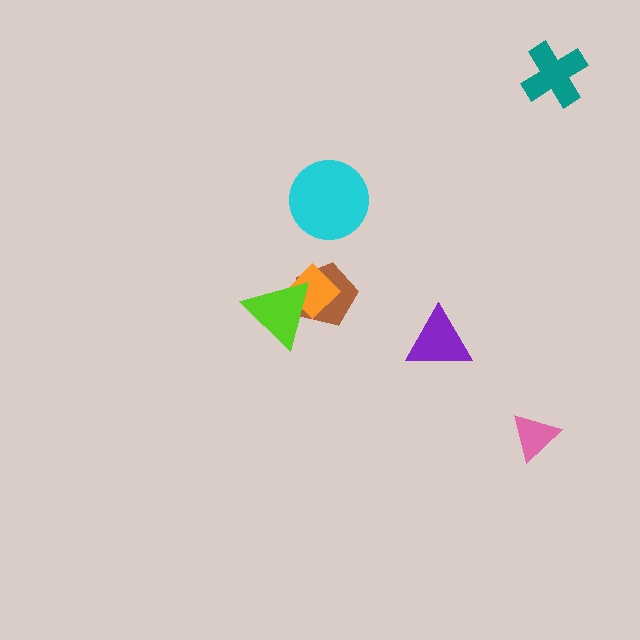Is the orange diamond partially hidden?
Yes, it is partially covered by another shape.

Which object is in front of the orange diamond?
The lime triangle is in front of the orange diamond.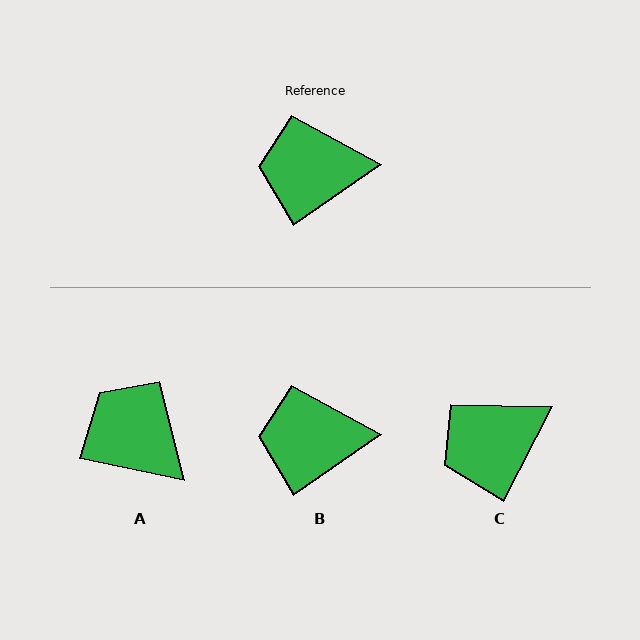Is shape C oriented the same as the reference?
No, it is off by about 28 degrees.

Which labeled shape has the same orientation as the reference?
B.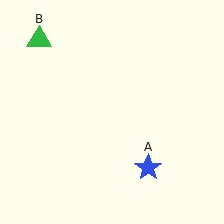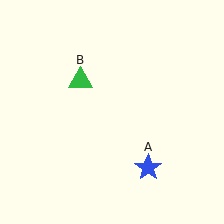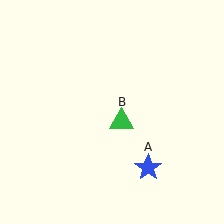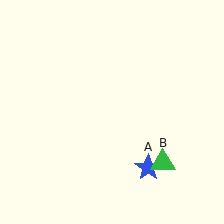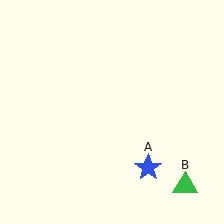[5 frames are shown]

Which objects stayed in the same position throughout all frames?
Blue star (object A) remained stationary.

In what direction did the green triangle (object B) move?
The green triangle (object B) moved down and to the right.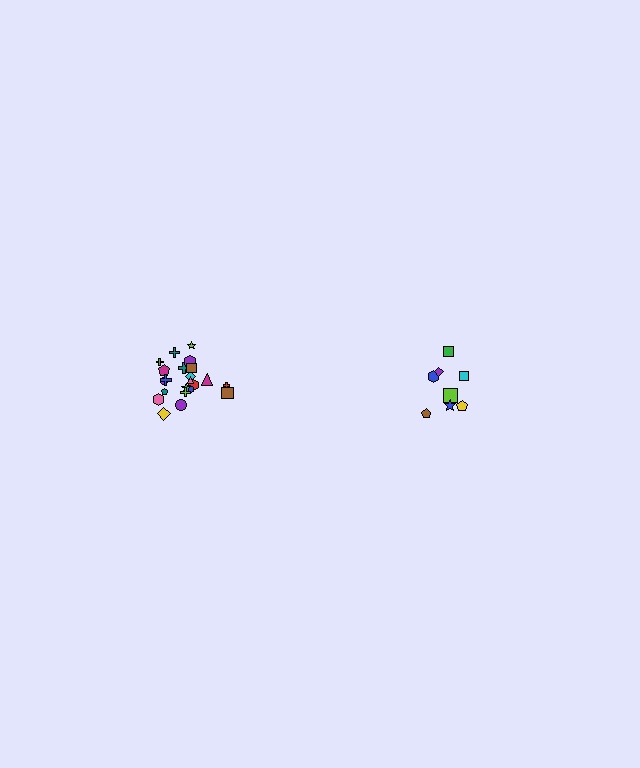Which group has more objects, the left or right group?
The left group.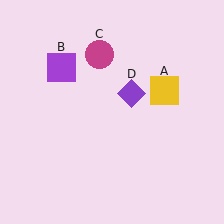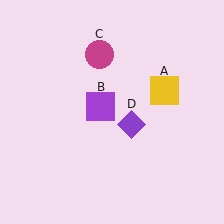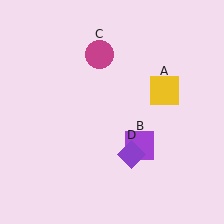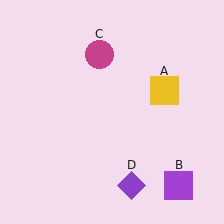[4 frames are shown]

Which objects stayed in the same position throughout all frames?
Yellow square (object A) and magenta circle (object C) remained stationary.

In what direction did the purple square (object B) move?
The purple square (object B) moved down and to the right.